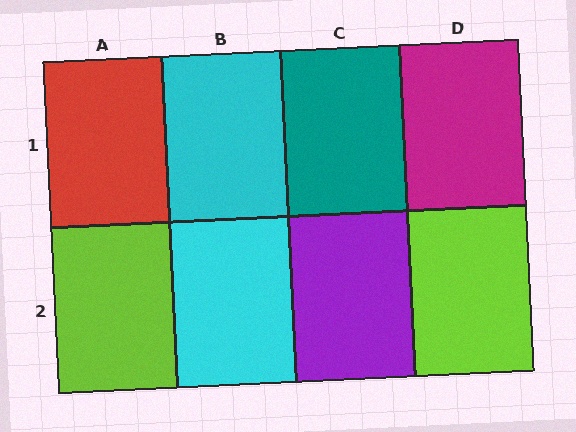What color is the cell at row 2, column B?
Cyan.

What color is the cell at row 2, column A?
Lime.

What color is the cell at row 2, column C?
Purple.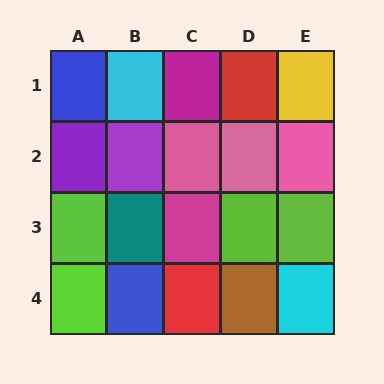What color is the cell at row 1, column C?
Magenta.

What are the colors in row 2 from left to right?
Purple, purple, pink, pink, pink.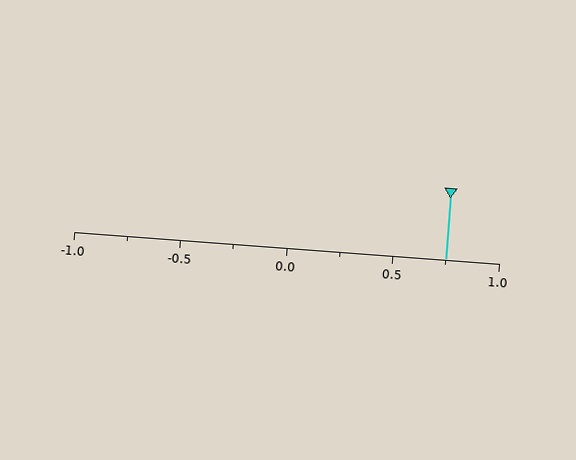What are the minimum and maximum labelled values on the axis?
The axis runs from -1.0 to 1.0.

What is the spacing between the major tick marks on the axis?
The major ticks are spaced 0.5 apart.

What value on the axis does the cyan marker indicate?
The marker indicates approximately 0.75.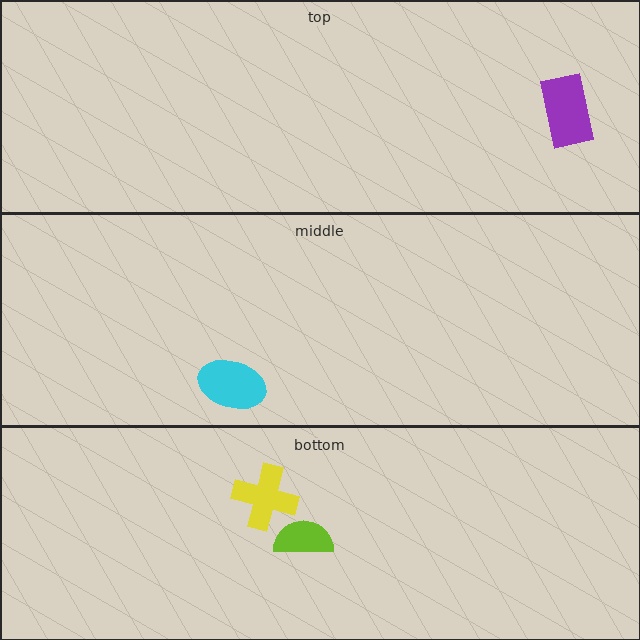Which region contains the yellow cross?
The bottom region.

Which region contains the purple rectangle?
The top region.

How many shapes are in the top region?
1.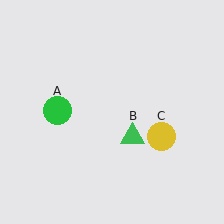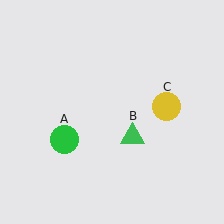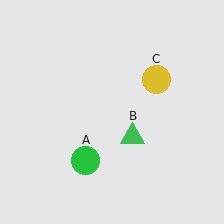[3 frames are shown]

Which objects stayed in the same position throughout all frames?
Green triangle (object B) remained stationary.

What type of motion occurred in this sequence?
The green circle (object A), yellow circle (object C) rotated counterclockwise around the center of the scene.